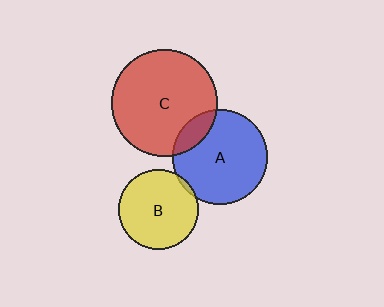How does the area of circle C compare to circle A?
Approximately 1.3 times.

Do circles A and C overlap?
Yes.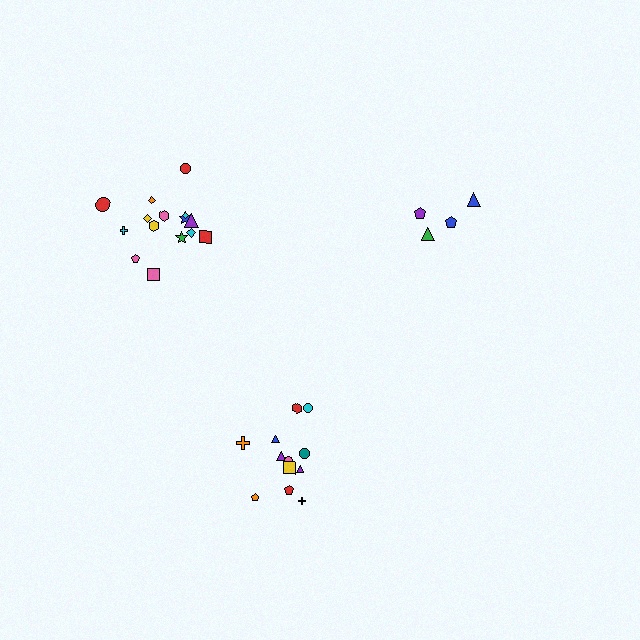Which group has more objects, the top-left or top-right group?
The top-left group.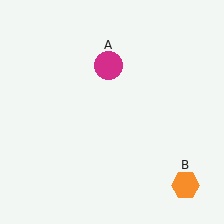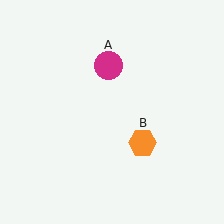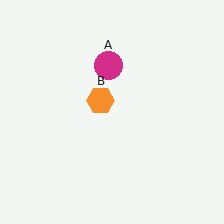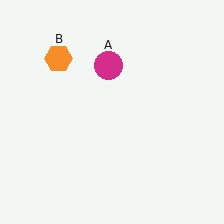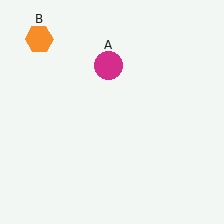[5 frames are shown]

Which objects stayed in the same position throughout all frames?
Magenta circle (object A) remained stationary.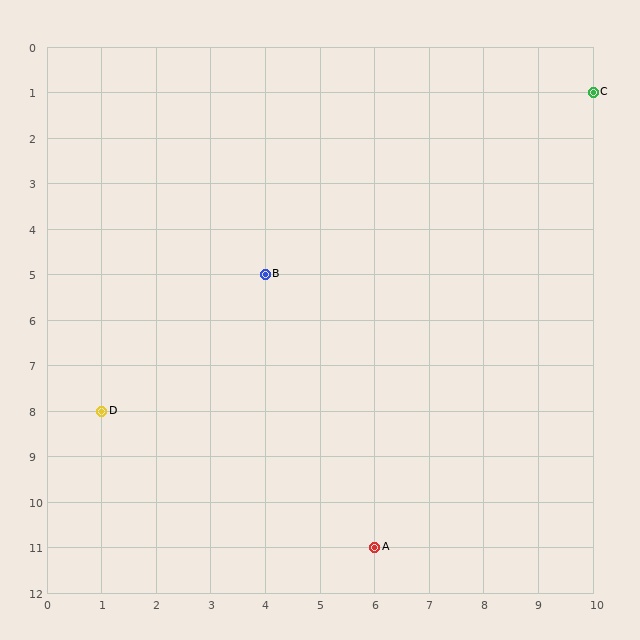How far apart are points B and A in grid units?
Points B and A are 2 columns and 6 rows apart (about 6.3 grid units diagonally).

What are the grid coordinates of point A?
Point A is at grid coordinates (6, 11).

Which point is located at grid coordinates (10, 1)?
Point C is at (10, 1).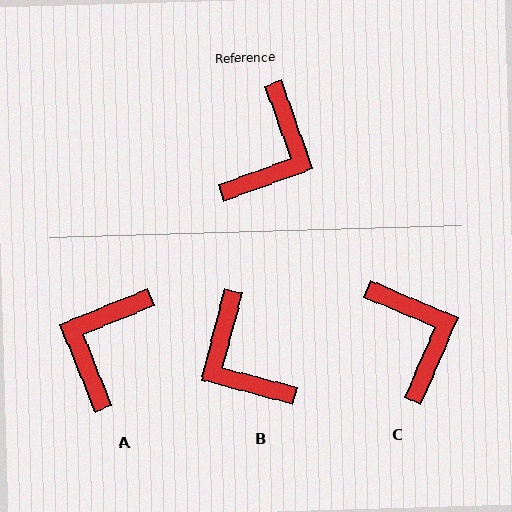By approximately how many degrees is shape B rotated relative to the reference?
Approximately 125 degrees clockwise.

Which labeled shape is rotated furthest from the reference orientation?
A, about 178 degrees away.